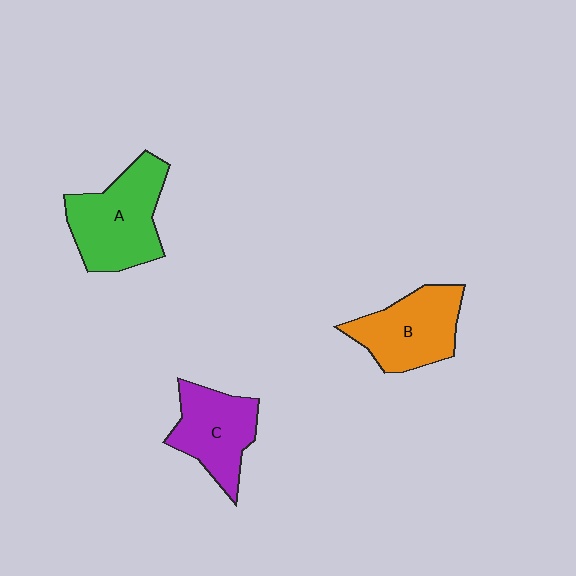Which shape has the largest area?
Shape A (green).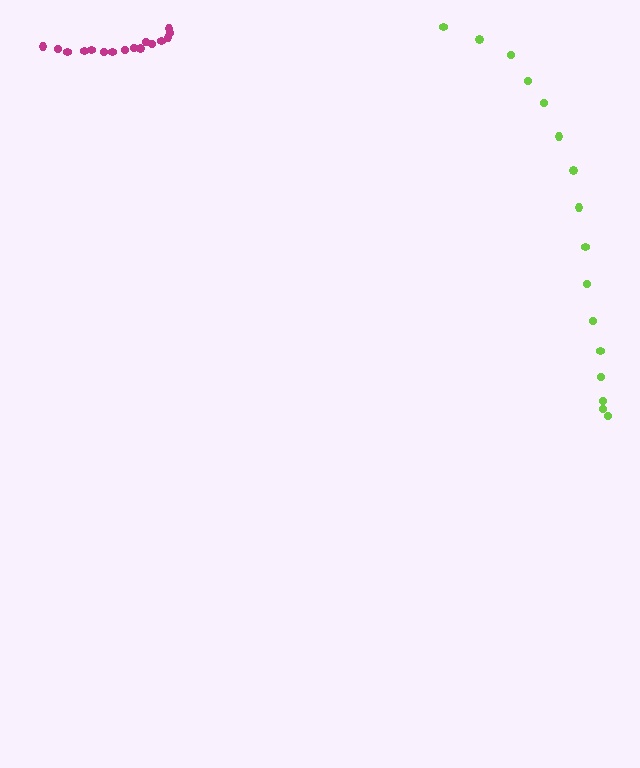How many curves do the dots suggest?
There are 2 distinct paths.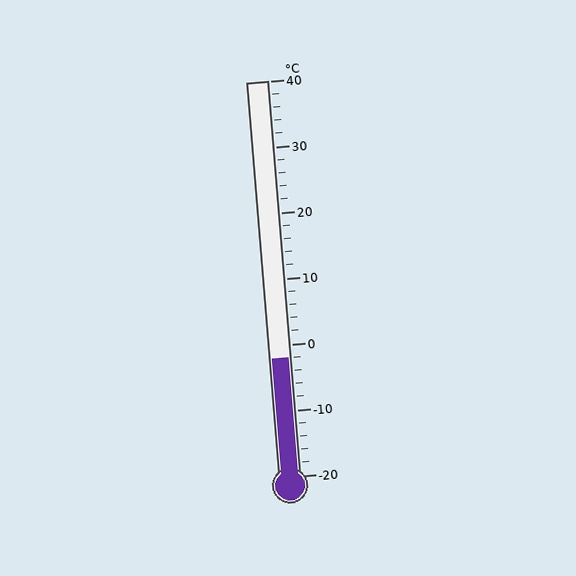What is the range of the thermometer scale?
The thermometer scale ranges from -20°C to 40°C.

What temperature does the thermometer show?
The thermometer shows approximately -2°C.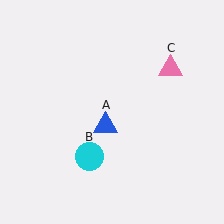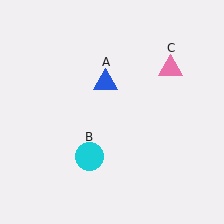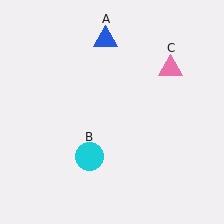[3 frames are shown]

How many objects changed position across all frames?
1 object changed position: blue triangle (object A).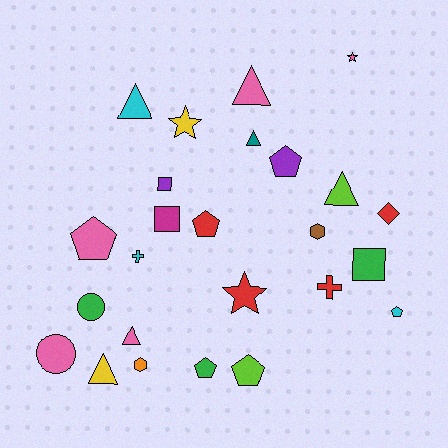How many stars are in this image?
There are 3 stars.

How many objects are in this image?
There are 25 objects.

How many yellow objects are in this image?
There are 2 yellow objects.